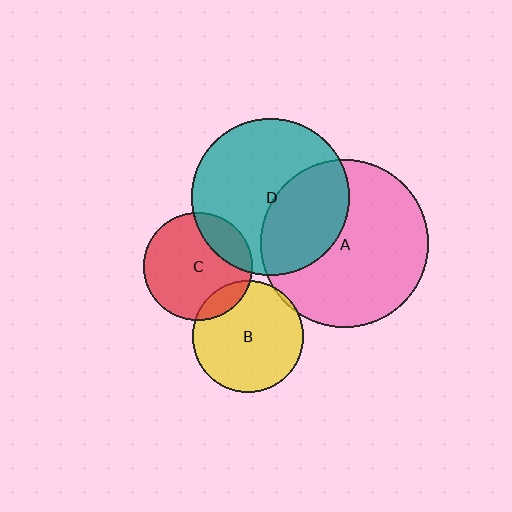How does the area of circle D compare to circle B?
Approximately 2.0 times.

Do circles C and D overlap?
Yes.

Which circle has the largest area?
Circle A (pink).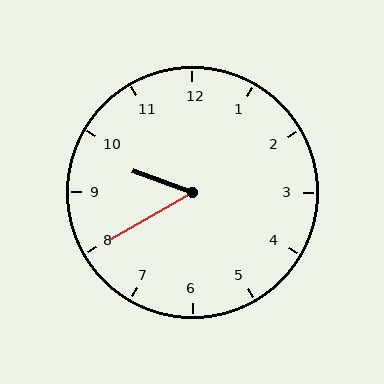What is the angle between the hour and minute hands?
Approximately 50 degrees.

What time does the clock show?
9:40.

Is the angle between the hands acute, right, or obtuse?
It is acute.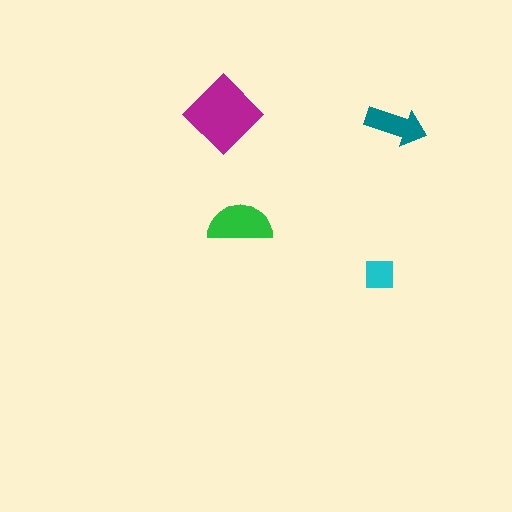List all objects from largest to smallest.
The magenta diamond, the green semicircle, the teal arrow, the cyan square.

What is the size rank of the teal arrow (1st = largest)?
3rd.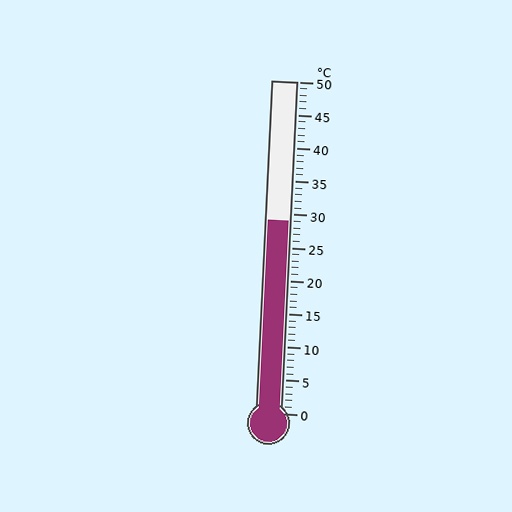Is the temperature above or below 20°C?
The temperature is above 20°C.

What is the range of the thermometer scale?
The thermometer scale ranges from 0°C to 50°C.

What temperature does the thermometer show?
The thermometer shows approximately 29°C.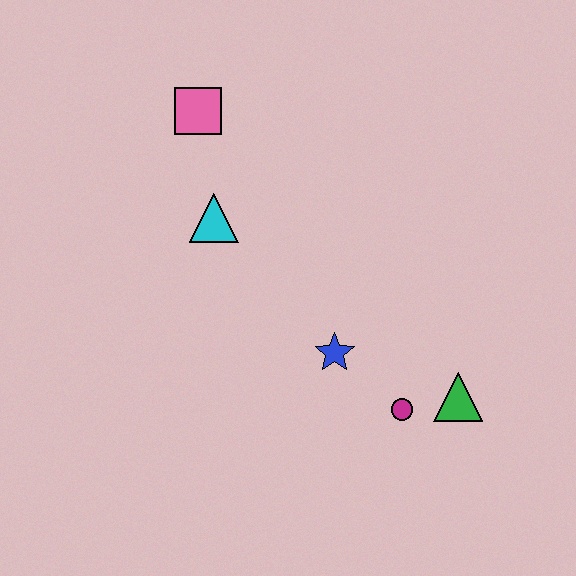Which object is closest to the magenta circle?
The green triangle is closest to the magenta circle.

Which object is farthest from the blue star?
The pink square is farthest from the blue star.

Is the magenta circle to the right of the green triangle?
No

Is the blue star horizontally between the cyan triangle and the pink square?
No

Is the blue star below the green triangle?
No